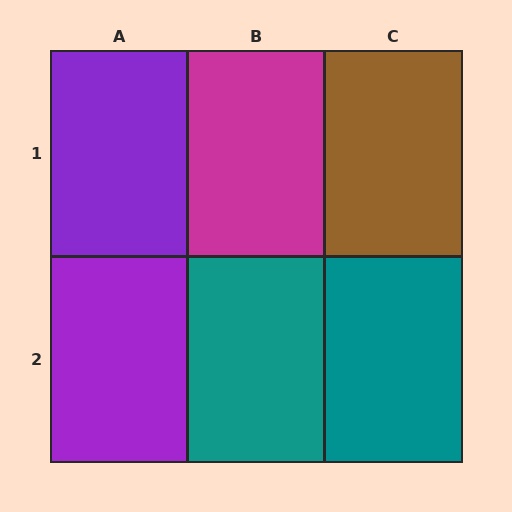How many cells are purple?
2 cells are purple.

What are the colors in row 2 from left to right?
Purple, teal, teal.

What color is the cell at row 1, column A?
Purple.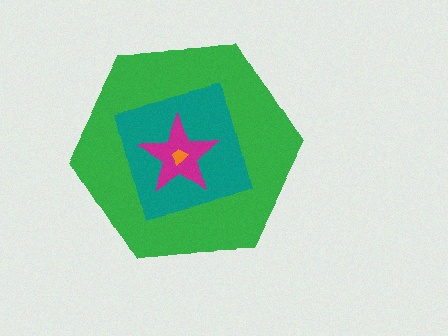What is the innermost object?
The orange trapezoid.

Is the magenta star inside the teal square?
Yes.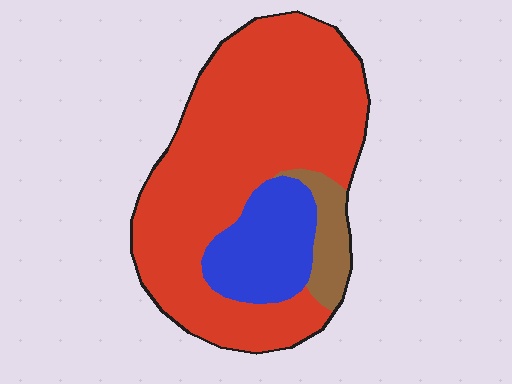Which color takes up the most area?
Red, at roughly 75%.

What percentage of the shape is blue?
Blue takes up about one sixth (1/6) of the shape.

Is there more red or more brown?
Red.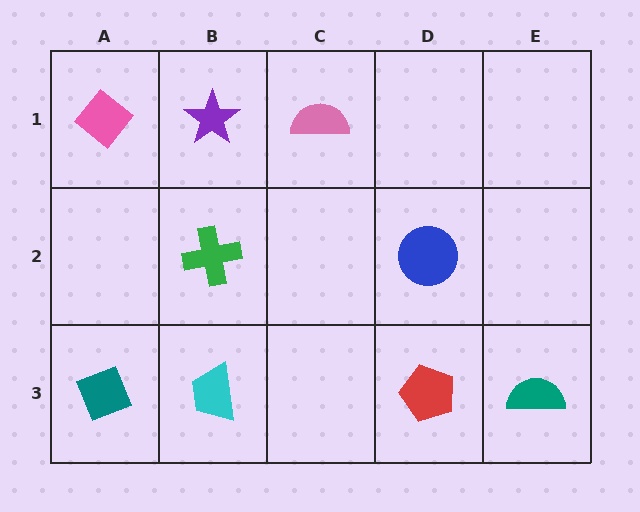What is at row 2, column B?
A green cross.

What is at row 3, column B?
A cyan trapezoid.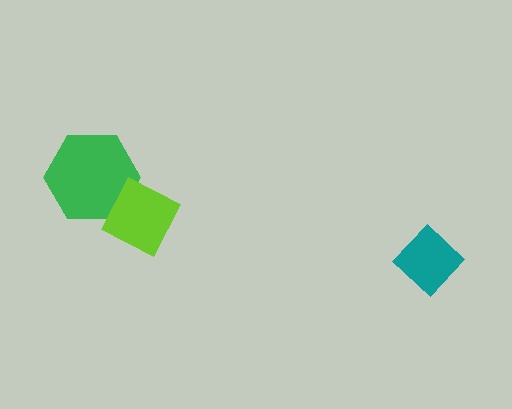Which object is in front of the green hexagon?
The lime square is in front of the green hexagon.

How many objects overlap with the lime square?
1 object overlaps with the lime square.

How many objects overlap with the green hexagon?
1 object overlaps with the green hexagon.